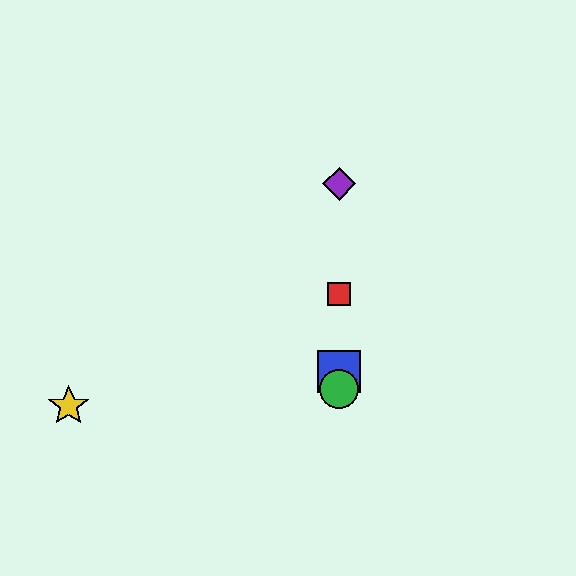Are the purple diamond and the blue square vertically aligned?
Yes, both are at x≈339.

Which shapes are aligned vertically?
The red square, the blue square, the green circle, the purple diamond are aligned vertically.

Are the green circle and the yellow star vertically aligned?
No, the green circle is at x≈339 and the yellow star is at x≈69.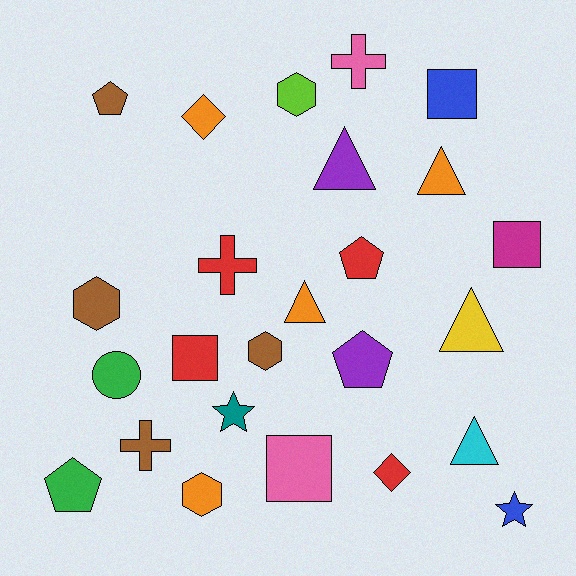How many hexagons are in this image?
There are 4 hexagons.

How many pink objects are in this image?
There are 2 pink objects.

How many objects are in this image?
There are 25 objects.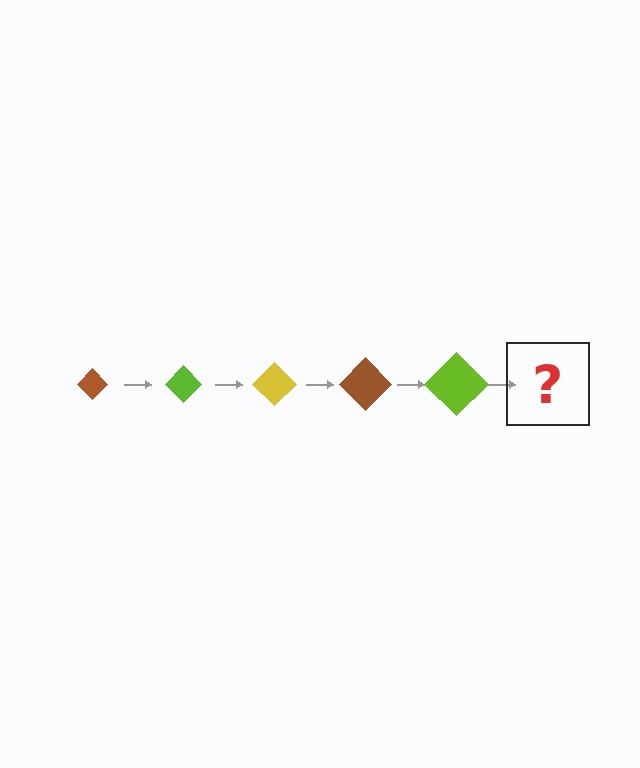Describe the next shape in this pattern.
It should be a yellow diamond, larger than the previous one.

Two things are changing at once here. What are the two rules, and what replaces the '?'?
The two rules are that the diamond grows larger each step and the color cycles through brown, lime, and yellow. The '?' should be a yellow diamond, larger than the previous one.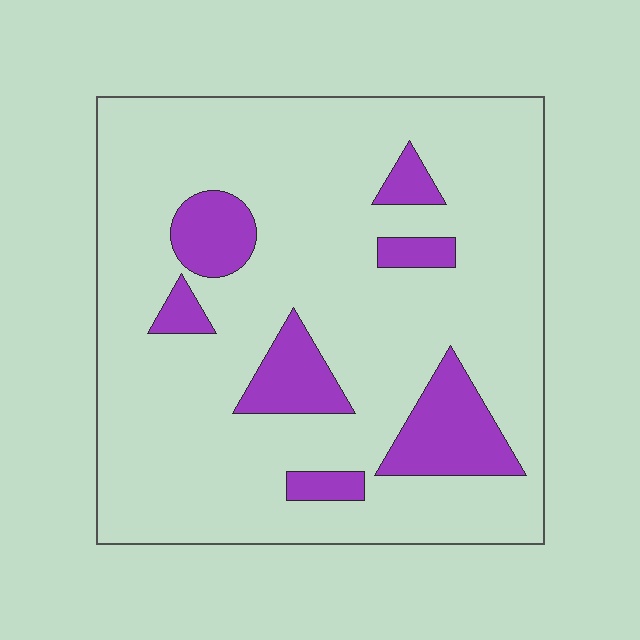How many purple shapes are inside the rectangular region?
7.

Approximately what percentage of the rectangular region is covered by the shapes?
Approximately 15%.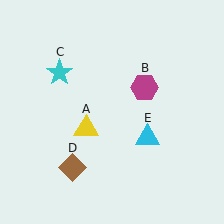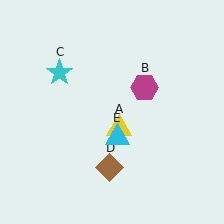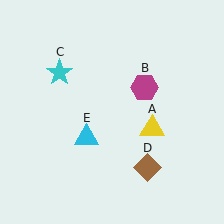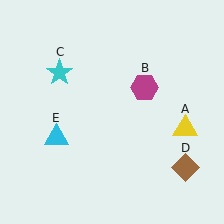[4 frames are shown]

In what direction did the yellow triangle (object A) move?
The yellow triangle (object A) moved right.